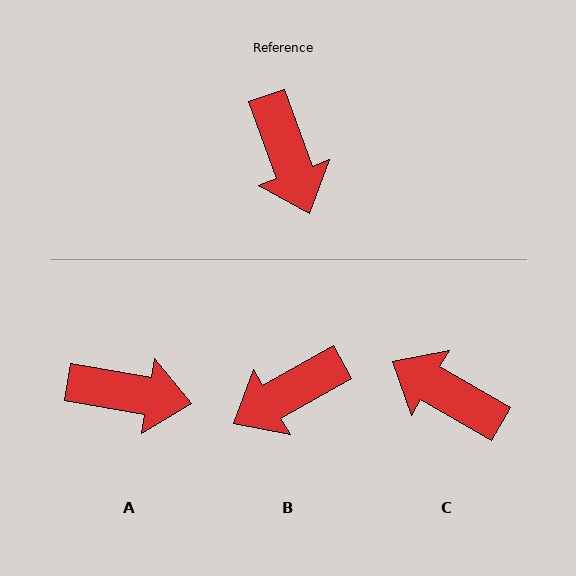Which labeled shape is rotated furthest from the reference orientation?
C, about 140 degrees away.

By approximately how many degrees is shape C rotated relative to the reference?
Approximately 140 degrees clockwise.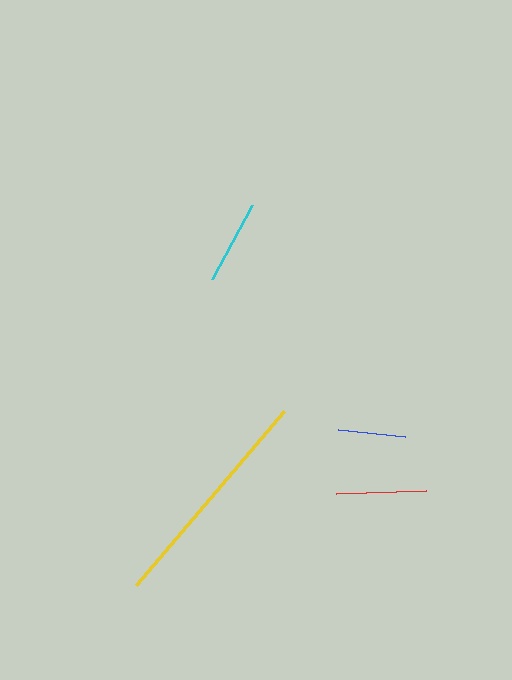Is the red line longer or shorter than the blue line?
The red line is longer than the blue line.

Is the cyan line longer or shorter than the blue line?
The cyan line is longer than the blue line.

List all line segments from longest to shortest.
From longest to shortest: yellow, red, cyan, blue.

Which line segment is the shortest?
The blue line is the shortest at approximately 67 pixels.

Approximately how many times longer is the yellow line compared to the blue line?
The yellow line is approximately 3.4 times the length of the blue line.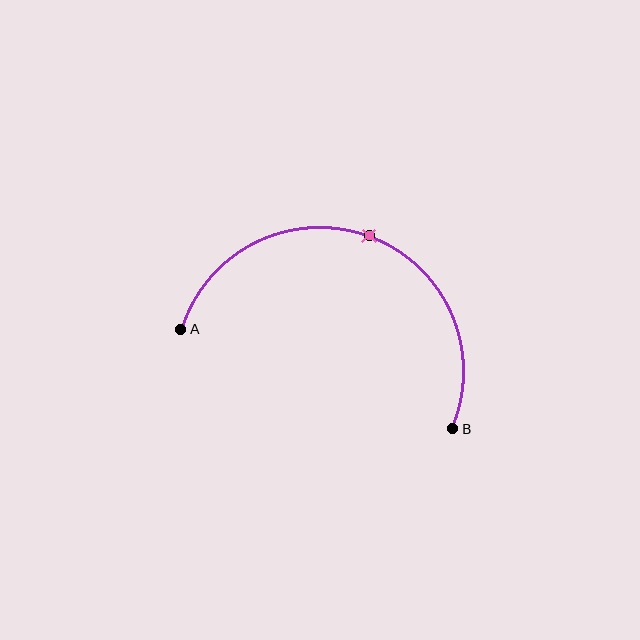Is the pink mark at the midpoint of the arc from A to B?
Yes. The pink mark lies on the arc at equal arc-length from both A and B — it is the arc midpoint.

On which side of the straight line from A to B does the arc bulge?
The arc bulges above the straight line connecting A and B.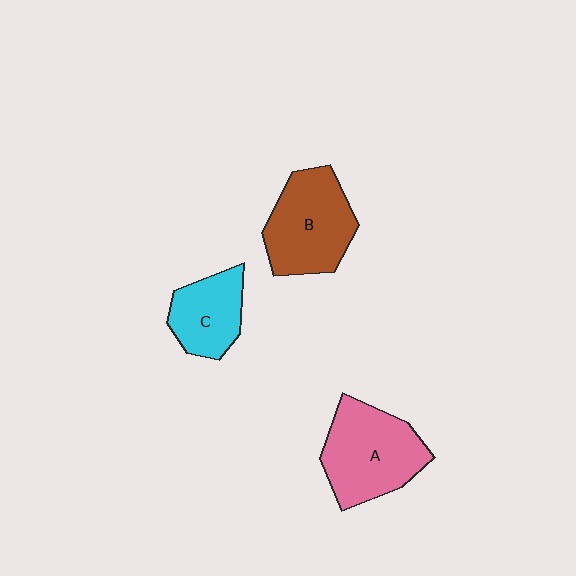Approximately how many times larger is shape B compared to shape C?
Approximately 1.5 times.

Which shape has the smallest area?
Shape C (cyan).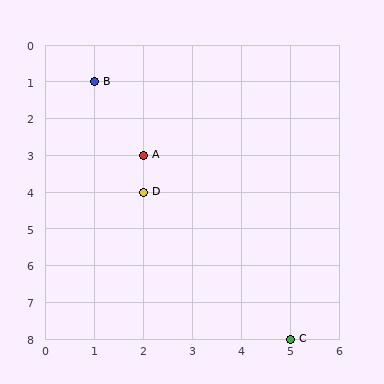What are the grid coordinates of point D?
Point D is at grid coordinates (2, 4).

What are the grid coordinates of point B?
Point B is at grid coordinates (1, 1).